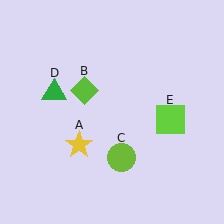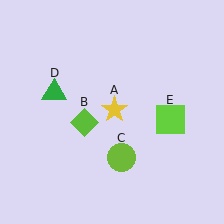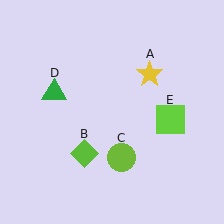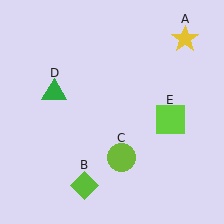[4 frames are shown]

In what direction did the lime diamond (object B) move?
The lime diamond (object B) moved down.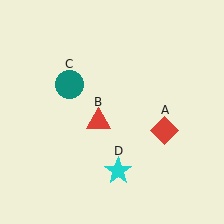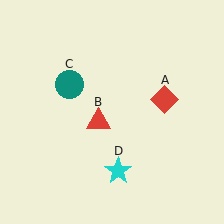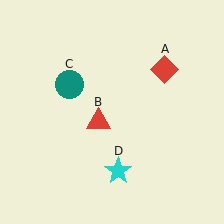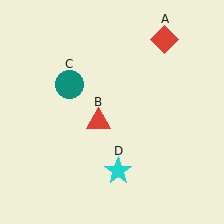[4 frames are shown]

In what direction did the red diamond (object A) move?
The red diamond (object A) moved up.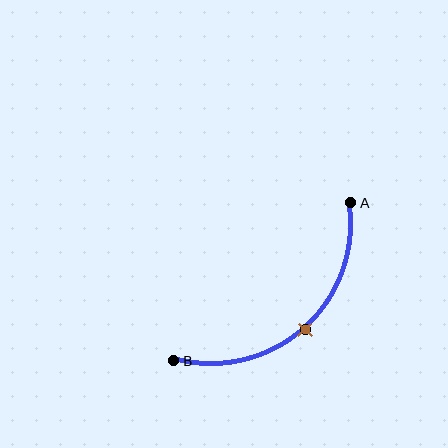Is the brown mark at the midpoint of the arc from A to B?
Yes. The brown mark lies on the arc at equal arc-length from both A and B — it is the arc midpoint.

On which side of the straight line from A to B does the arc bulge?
The arc bulges below and to the right of the straight line connecting A and B.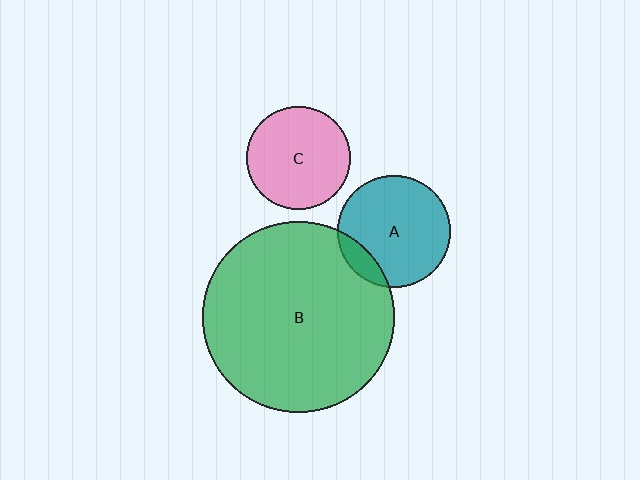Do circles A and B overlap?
Yes.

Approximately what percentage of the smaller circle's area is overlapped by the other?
Approximately 15%.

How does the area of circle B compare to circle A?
Approximately 2.9 times.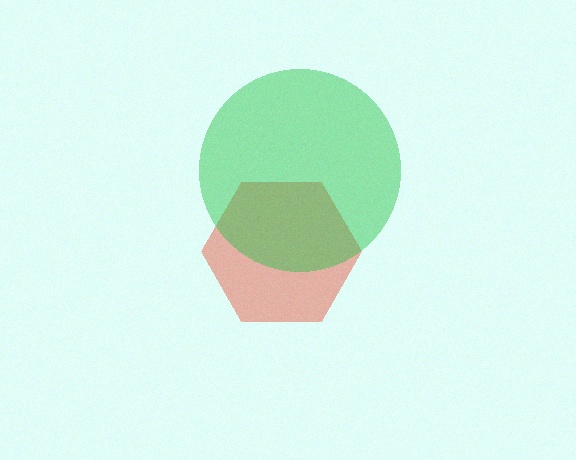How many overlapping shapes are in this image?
There are 2 overlapping shapes in the image.